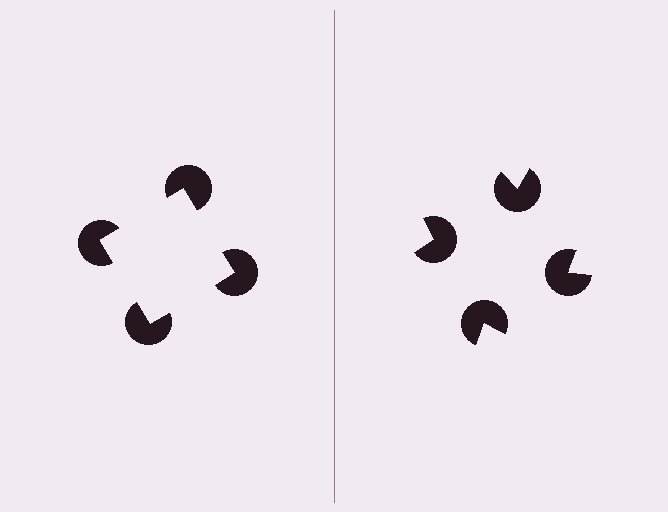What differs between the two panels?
The pac-man discs are positioned identically on both sides; only the wedge orientations differ. On the left they align to a square; on the right they are misaligned.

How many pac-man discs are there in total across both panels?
8 — 4 on each side.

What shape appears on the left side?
An illusory square.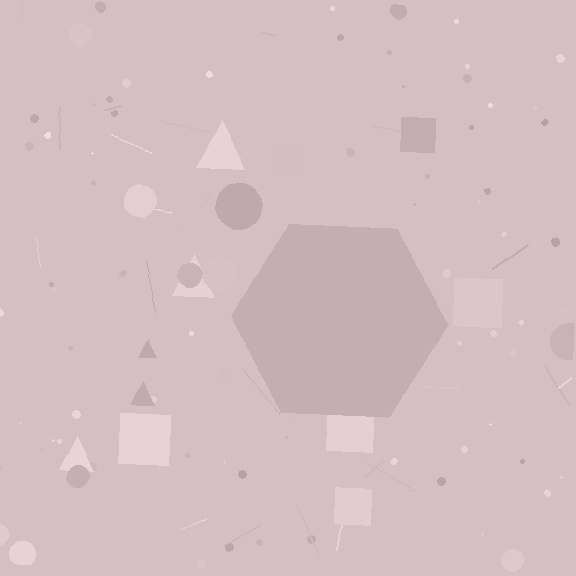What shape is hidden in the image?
A hexagon is hidden in the image.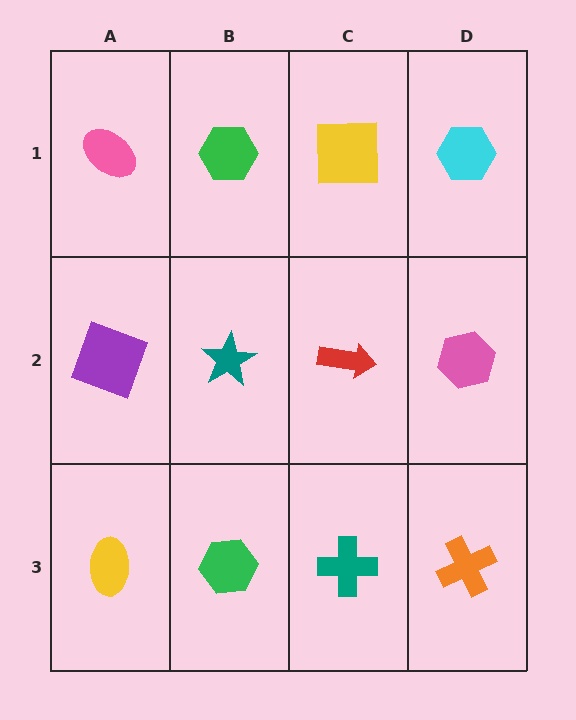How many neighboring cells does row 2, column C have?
4.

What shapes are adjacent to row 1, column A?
A purple square (row 2, column A), a green hexagon (row 1, column B).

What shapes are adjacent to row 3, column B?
A teal star (row 2, column B), a yellow ellipse (row 3, column A), a teal cross (row 3, column C).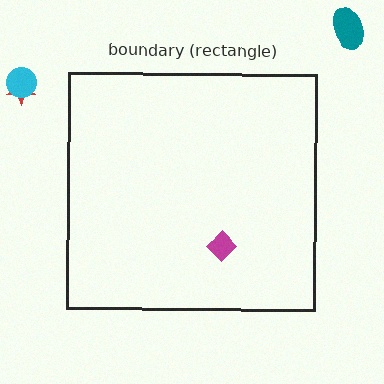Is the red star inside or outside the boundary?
Outside.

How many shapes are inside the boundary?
1 inside, 3 outside.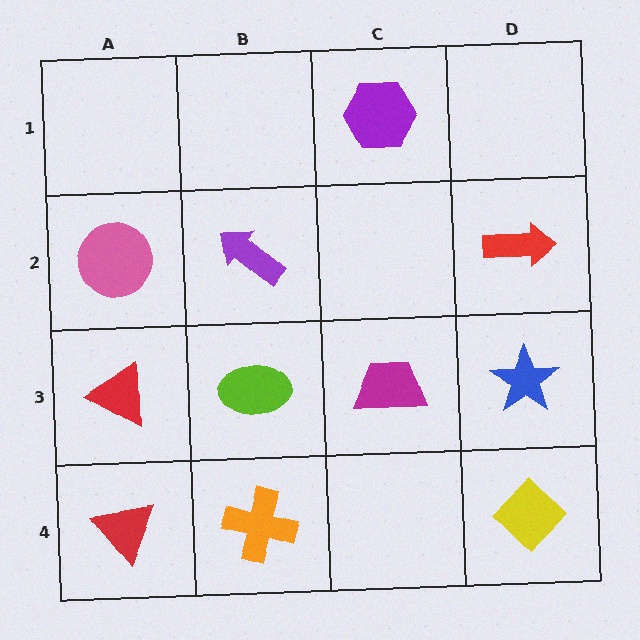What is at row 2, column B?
A purple arrow.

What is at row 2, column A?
A pink circle.